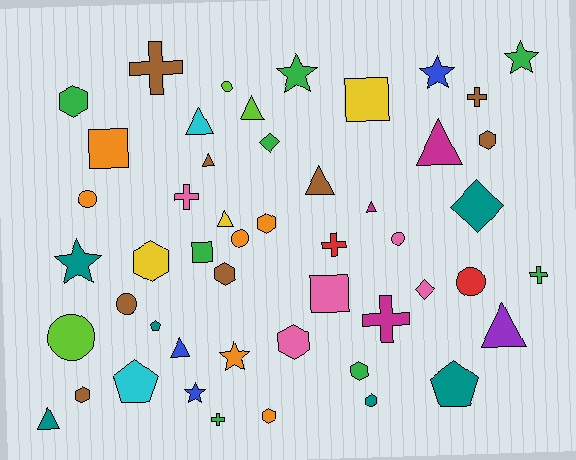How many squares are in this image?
There are 4 squares.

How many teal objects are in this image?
There are 6 teal objects.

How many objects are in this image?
There are 50 objects.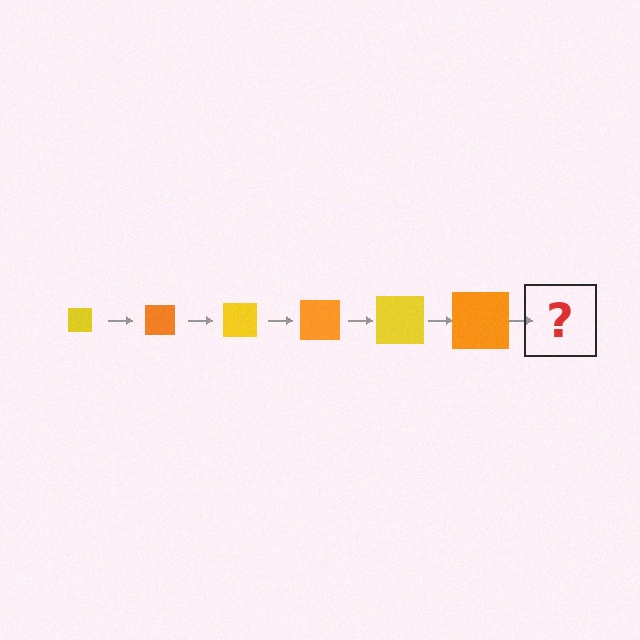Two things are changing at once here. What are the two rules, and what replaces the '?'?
The two rules are that the square grows larger each step and the color cycles through yellow and orange. The '?' should be a yellow square, larger than the previous one.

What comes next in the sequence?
The next element should be a yellow square, larger than the previous one.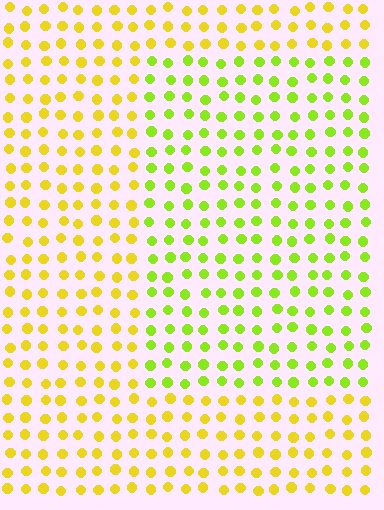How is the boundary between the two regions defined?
The boundary is defined purely by a slight shift in hue (about 35 degrees). Spacing, size, and orientation are identical on both sides.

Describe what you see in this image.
The image is filled with small yellow elements in a uniform arrangement. A rectangle-shaped region is visible where the elements are tinted to a slightly different hue, forming a subtle color boundary.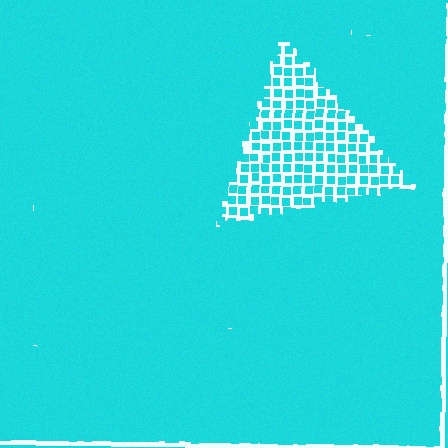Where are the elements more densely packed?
The elements are more densely packed outside the triangle boundary.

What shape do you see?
I see a triangle.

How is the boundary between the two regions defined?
The boundary is defined by a change in element density (approximately 2.6x ratio). All elements are the same color, size, and shape.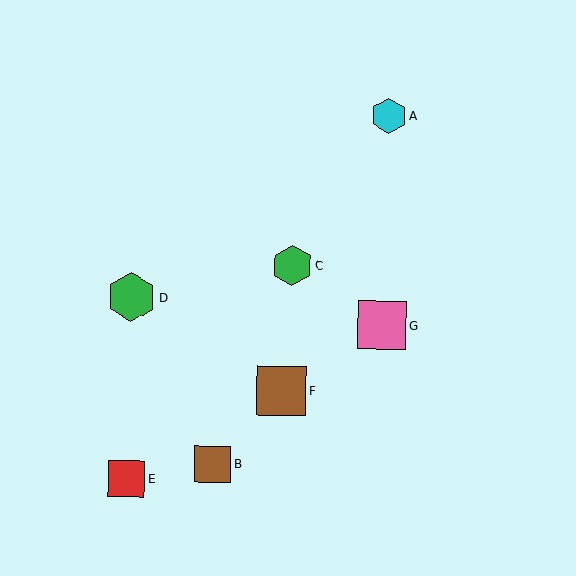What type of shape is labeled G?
Shape G is a pink square.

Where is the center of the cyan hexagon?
The center of the cyan hexagon is at (389, 116).